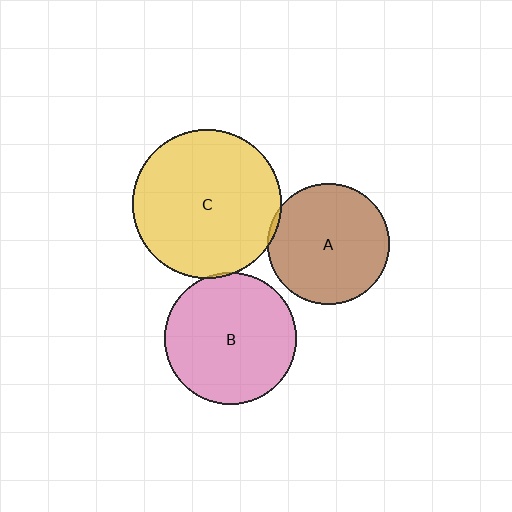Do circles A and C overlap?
Yes.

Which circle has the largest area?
Circle C (yellow).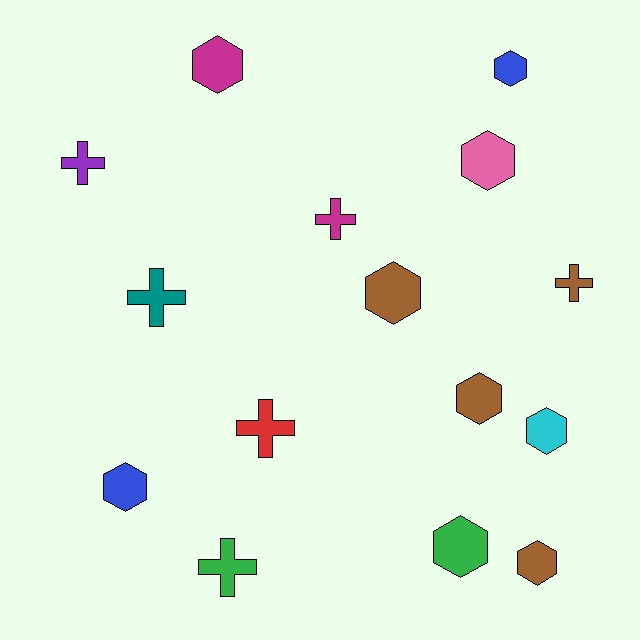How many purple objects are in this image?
There is 1 purple object.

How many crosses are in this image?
There are 6 crosses.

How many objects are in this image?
There are 15 objects.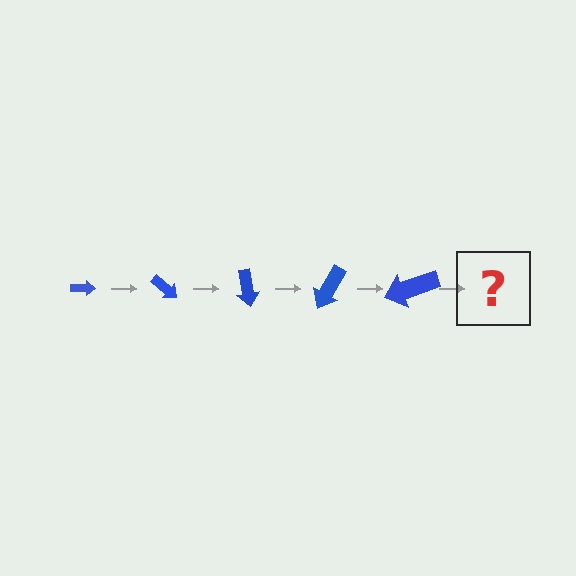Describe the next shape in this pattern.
It should be an arrow, larger than the previous one and rotated 200 degrees from the start.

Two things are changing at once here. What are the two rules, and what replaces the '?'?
The two rules are that the arrow grows larger each step and it rotates 40 degrees each step. The '?' should be an arrow, larger than the previous one and rotated 200 degrees from the start.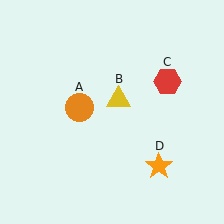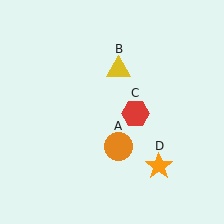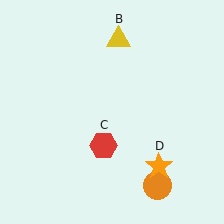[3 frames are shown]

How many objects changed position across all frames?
3 objects changed position: orange circle (object A), yellow triangle (object B), red hexagon (object C).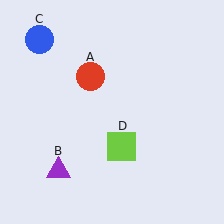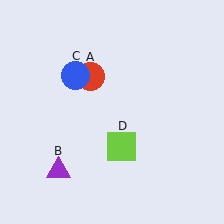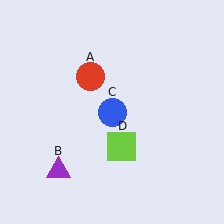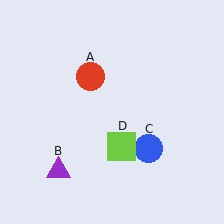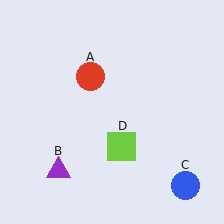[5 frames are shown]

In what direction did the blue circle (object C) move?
The blue circle (object C) moved down and to the right.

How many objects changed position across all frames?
1 object changed position: blue circle (object C).